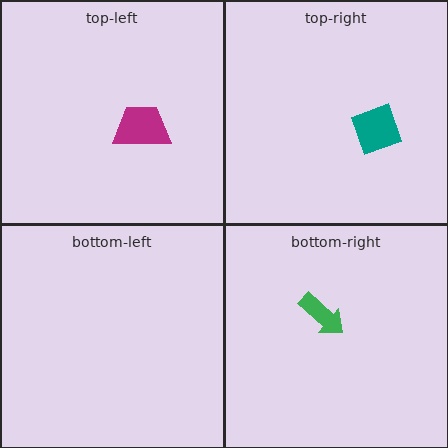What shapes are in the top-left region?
The magenta trapezoid.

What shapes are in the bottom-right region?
The green arrow.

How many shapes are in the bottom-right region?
1.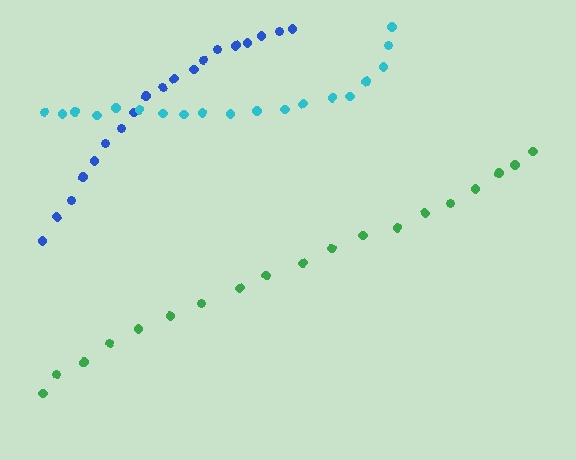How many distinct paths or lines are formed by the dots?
There are 3 distinct paths.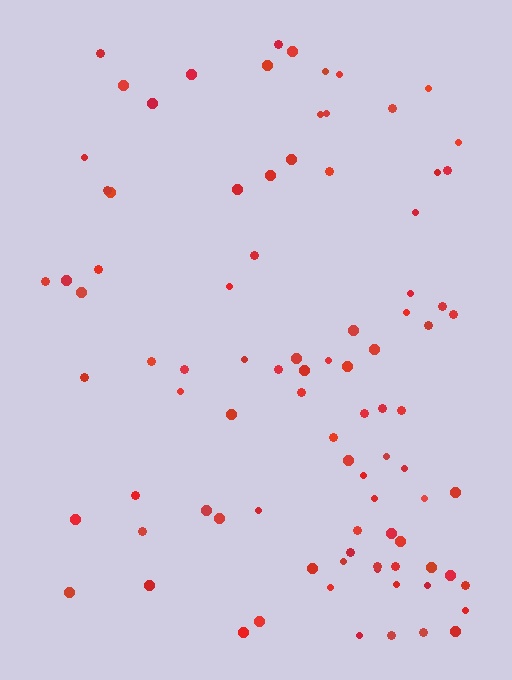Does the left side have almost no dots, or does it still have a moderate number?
Still a moderate number, just noticeably fewer than the right.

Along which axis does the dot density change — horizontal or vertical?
Horizontal.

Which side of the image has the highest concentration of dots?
The right.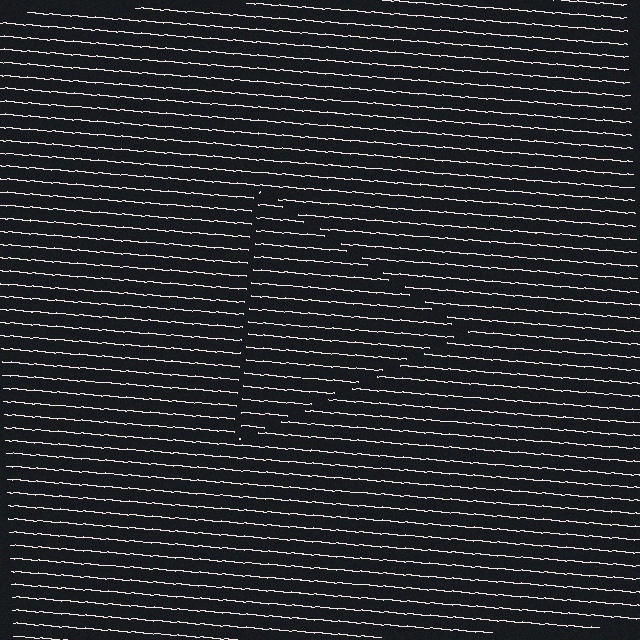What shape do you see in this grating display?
An illusory triangle. The interior of the shape contains the same grating, shifted by half a period — the contour is defined by the phase discontinuity where line-ends from the inner and outer gratings abut.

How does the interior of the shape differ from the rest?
The interior of the shape contains the same grating, shifted by half a period — the contour is defined by the phase discontinuity where line-ends from the inner and outer gratings abut.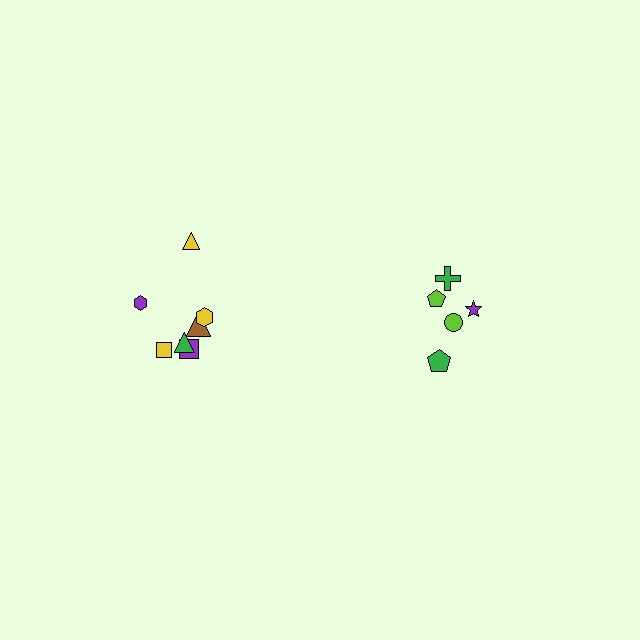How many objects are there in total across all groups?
There are 12 objects.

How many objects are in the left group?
There are 7 objects.